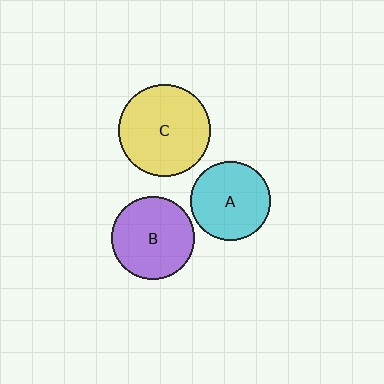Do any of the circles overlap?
No, none of the circles overlap.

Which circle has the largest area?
Circle C (yellow).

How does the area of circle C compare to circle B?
Approximately 1.2 times.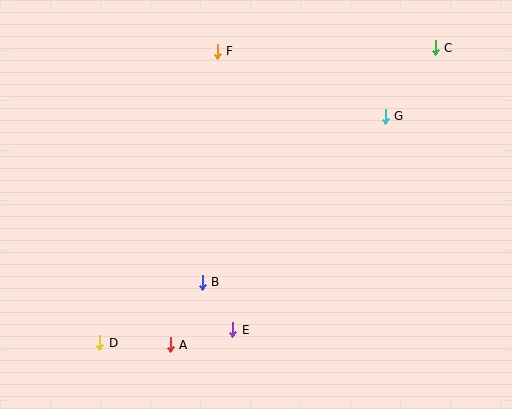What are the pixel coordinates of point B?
Point B is at (202, 282).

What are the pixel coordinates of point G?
Point G is at (385, 116).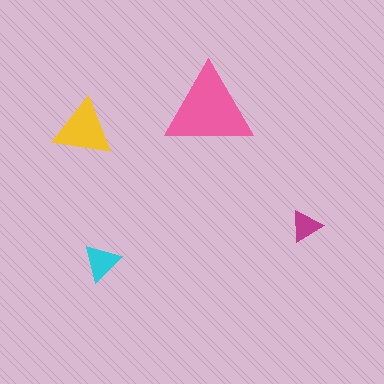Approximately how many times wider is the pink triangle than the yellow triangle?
About 1.5 times wider.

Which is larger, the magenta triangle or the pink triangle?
The pink one.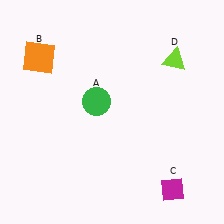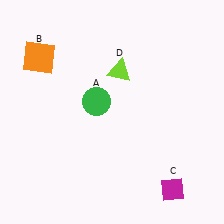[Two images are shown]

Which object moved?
The lime triangle (D) moved left.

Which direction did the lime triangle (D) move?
The lime triangle (D) moved left.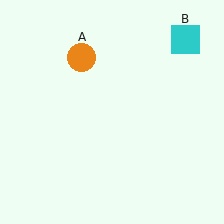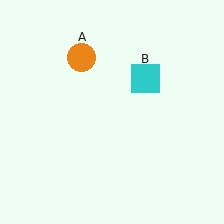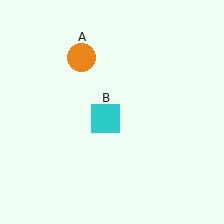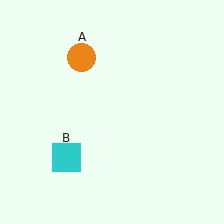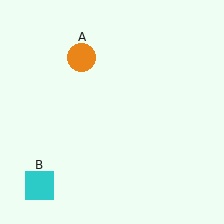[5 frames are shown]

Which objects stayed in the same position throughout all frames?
Orange circle (object A) remained stationary.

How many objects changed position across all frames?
1 object changed position: cyan square (object B).